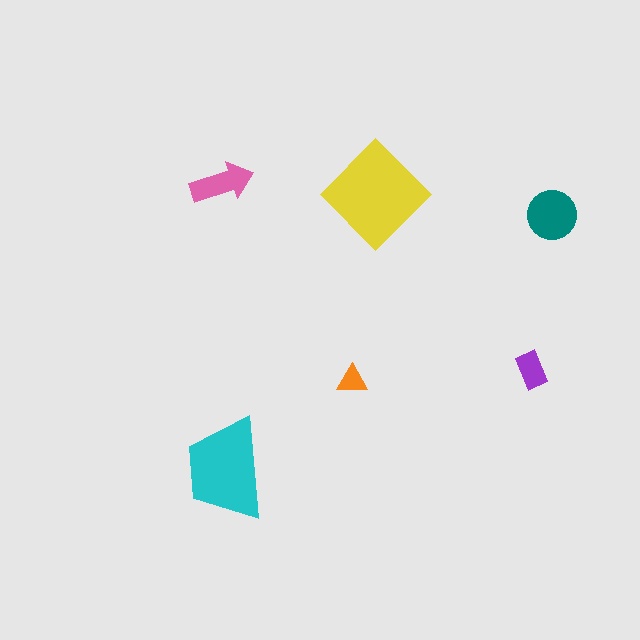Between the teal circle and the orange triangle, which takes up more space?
The teal circle.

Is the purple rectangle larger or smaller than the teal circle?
Smaller.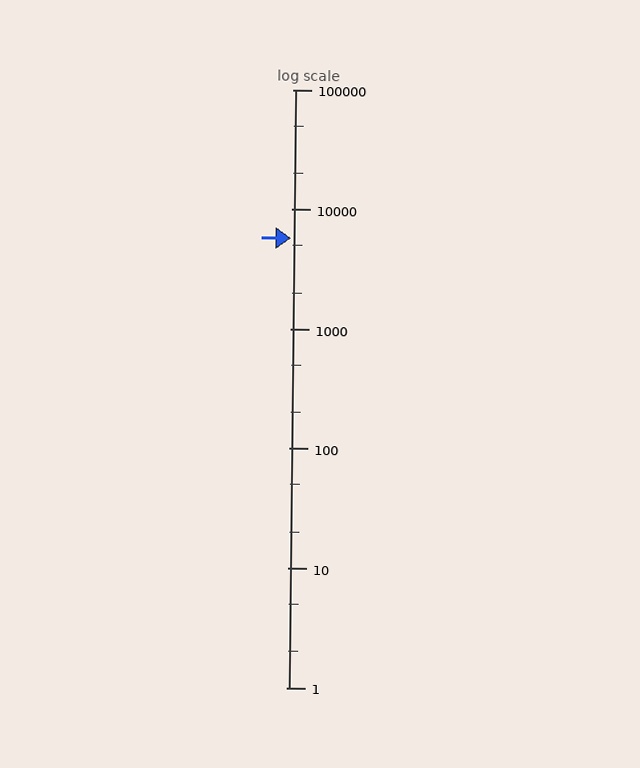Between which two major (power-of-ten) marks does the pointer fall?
The pointer is between 1000 and 10000.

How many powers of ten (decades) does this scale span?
The scale spans 5 decades, from 1 to 100000.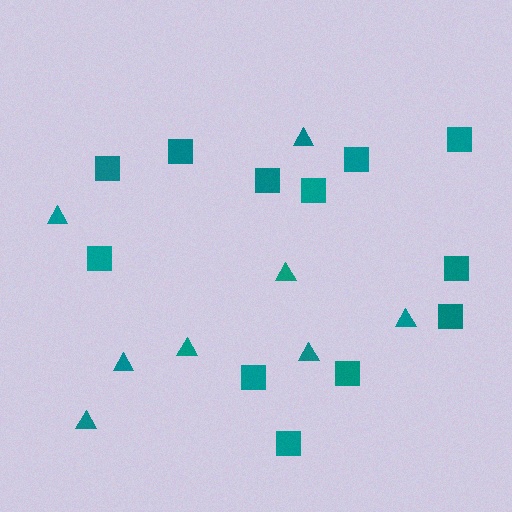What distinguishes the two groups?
There are 2 groups: one group of squares (12) and one group of triangles (8).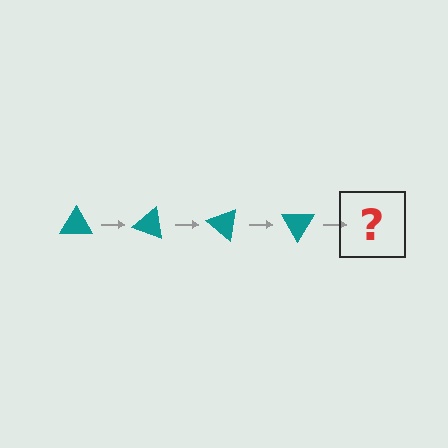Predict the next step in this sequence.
The next step is a teal triangle rotated 80 degrees.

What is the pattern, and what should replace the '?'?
The pattern is that the triangle rotates 20 degrees each step. The '?' should be a teal triangle rotated 80 degrees.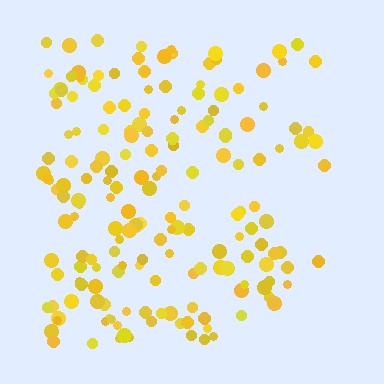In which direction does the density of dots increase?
From right to left, with the left side densest.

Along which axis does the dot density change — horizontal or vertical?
Horizontal.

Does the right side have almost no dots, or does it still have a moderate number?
Still a moderate number, just noticeably fewer than the left.